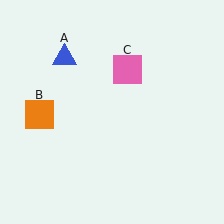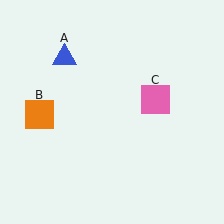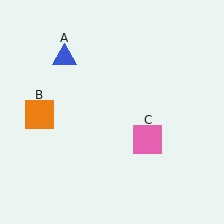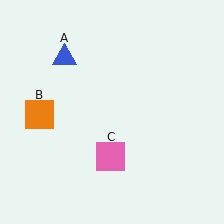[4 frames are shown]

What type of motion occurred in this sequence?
The pink square (object C) rotated clockwise around the center of the scene.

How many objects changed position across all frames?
1 object changed position: pink square (object C).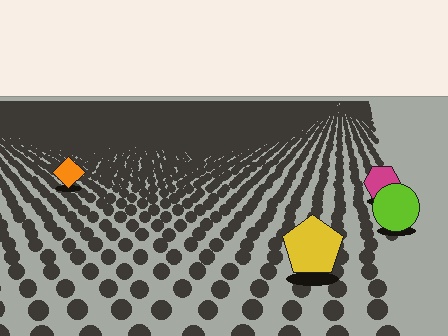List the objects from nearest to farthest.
From nearest to farthest: the yellow pentagon, the lime circle, the magenta hexagon, the orange diamond.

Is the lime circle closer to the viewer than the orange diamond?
Yes. The lime circle is closer — you can tell from the texture gradient: the ground texture is coarser near it.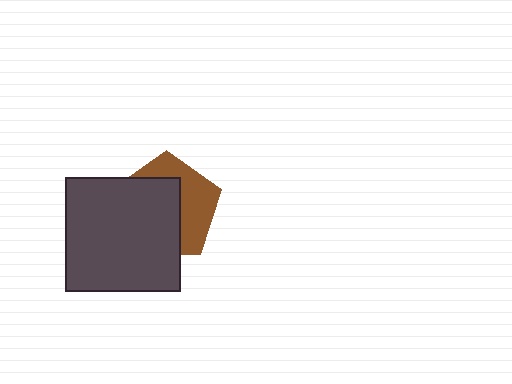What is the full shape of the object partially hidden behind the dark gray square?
The partially hidden object is a brown pentagon.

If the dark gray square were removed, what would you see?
You would see the complete brown pentagon.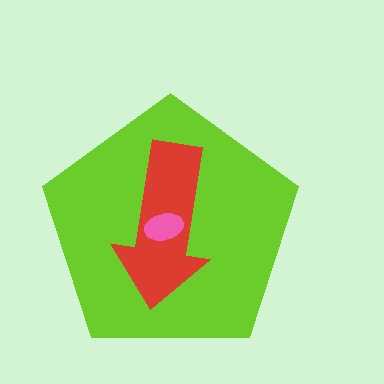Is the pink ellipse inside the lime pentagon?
Yes.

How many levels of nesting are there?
3.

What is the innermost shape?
The pink ellipse.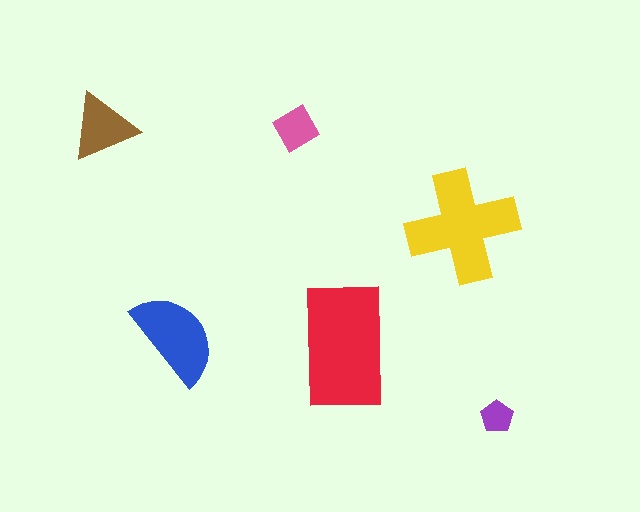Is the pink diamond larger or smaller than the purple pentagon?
Larger.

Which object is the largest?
The red rectangle.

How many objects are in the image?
There are 6 objects in the image.